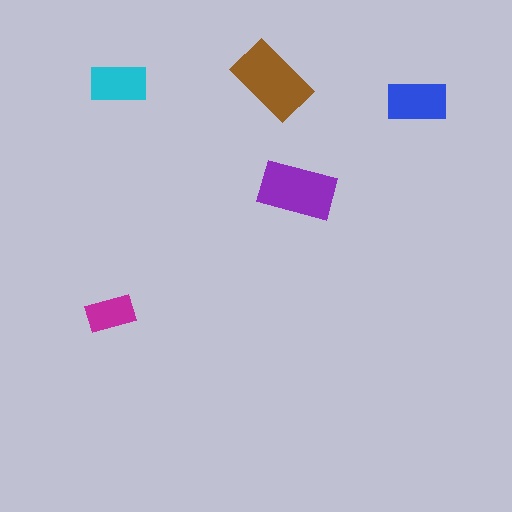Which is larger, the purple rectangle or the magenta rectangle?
The purple one.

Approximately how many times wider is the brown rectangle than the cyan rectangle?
About 1.5 times wider.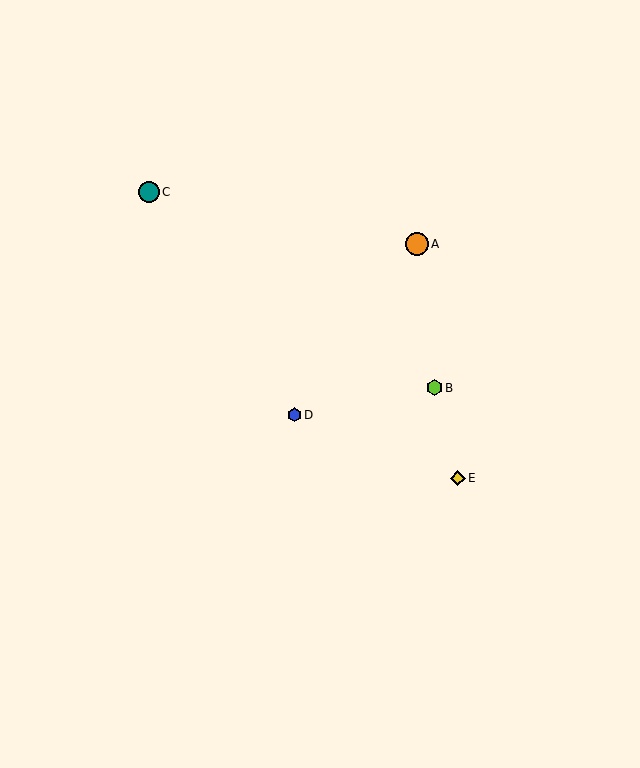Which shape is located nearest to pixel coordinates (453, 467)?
The yellow diamond (labeled E) at (458, 478) is nearest to that location.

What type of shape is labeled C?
Shape C is a teal circle.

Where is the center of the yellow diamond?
The center of the yellow diamond is at (458, 478).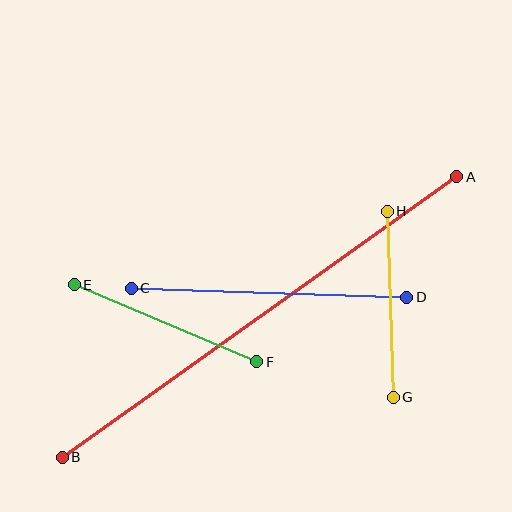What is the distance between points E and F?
The distance is approximately 198 pixels.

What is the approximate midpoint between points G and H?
The midpoint is at approximately (390, 304) pixels.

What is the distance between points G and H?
The distance is approximately 186 pixels.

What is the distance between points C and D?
The distance is approximately 276 pixels.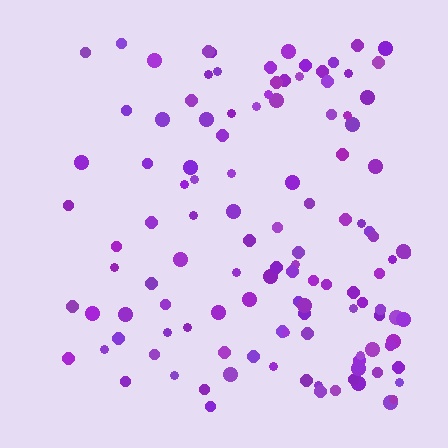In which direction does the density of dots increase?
From left to right, with the right side densest.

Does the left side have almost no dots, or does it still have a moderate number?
Still a moderate number, just noticeably fewer than the right.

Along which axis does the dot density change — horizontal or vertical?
Horizontal.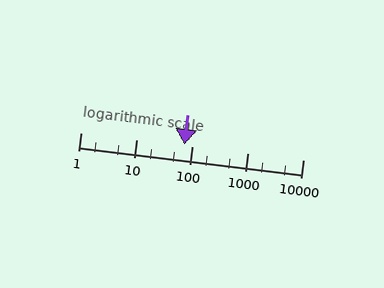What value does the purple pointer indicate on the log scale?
The pointer indicates approximately 72.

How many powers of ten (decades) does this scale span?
The scale spans 4 decades, from 1 to 10000.